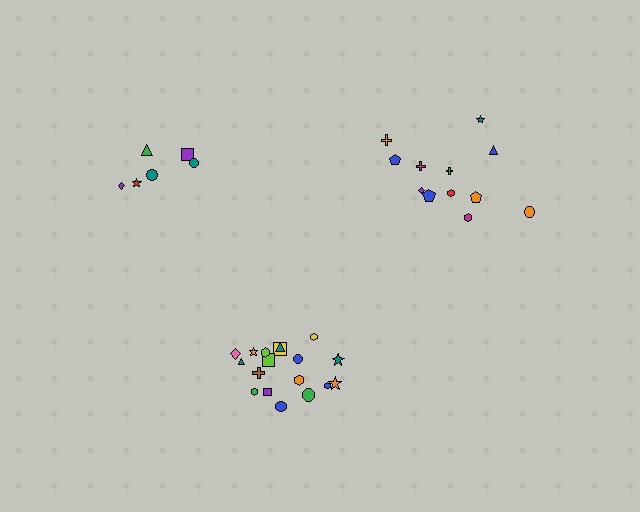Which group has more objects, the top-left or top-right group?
The top-right group.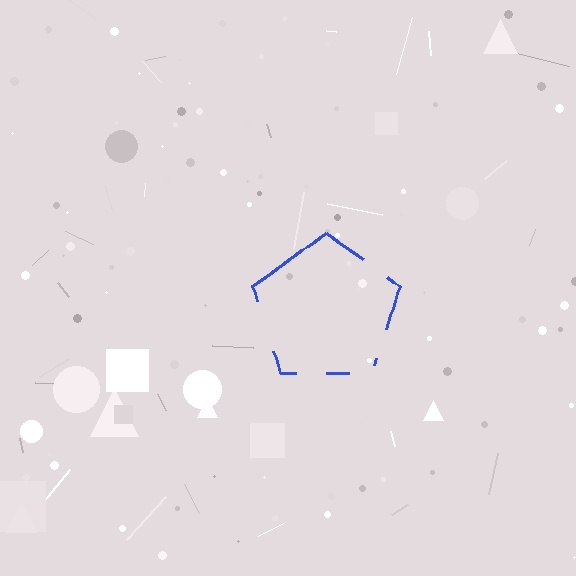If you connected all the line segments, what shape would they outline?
They would outline a pentagon.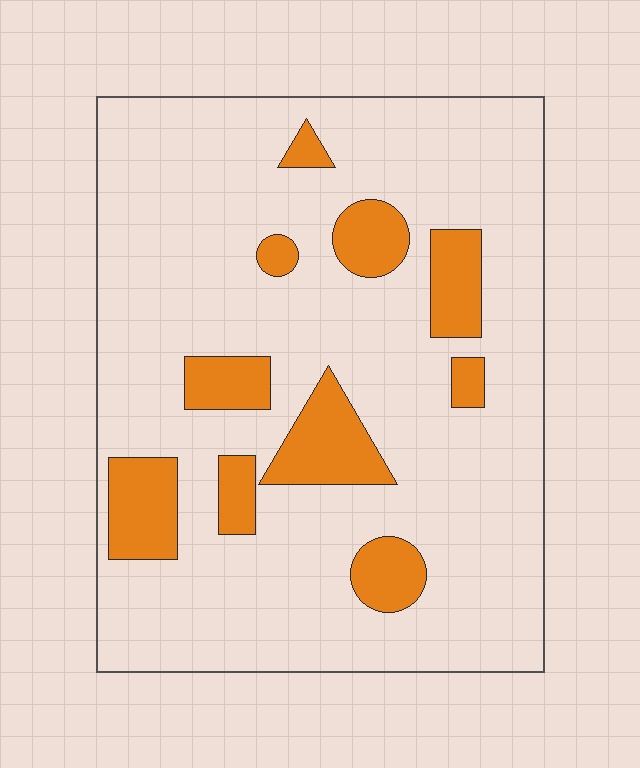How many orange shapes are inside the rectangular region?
10.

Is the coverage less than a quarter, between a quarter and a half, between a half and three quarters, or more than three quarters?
Less than a quarter.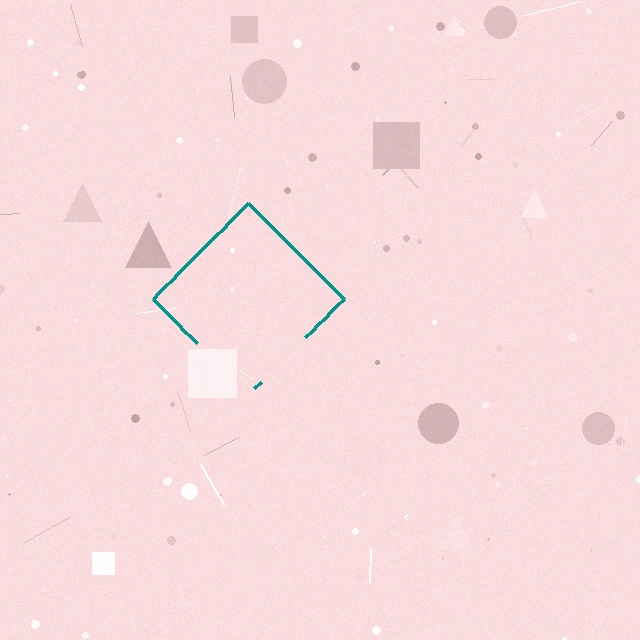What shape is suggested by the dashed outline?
The dashed outline suggests a diamond.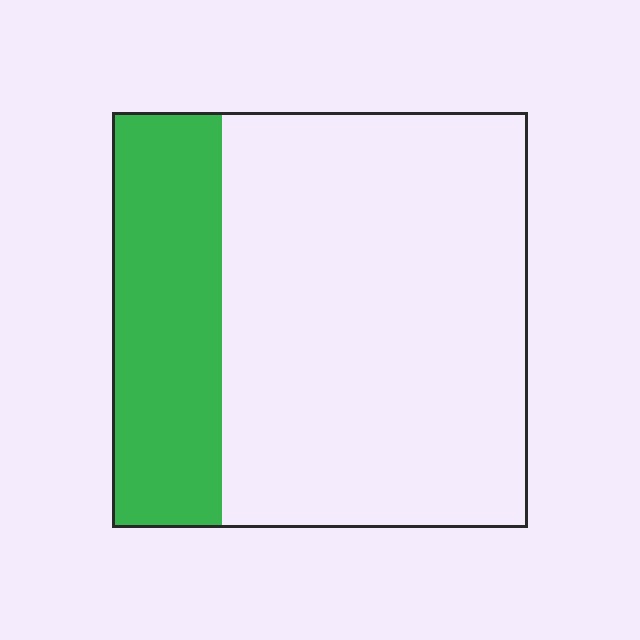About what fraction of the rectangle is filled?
About one quarter (1/4).